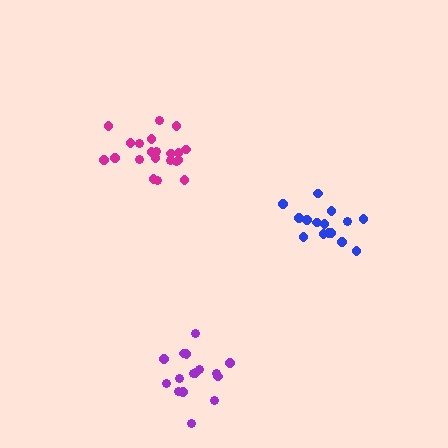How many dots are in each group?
Group 1: 16 dots, Group 2: 15 dots, Group 3: 21 dots (52 total).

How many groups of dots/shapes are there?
There are 3 groups.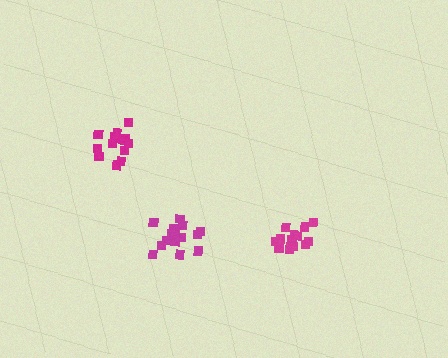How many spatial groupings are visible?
There are 3 spatial groupings.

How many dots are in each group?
Group 1: 16 dots, Group 2: 15 dots, Group 3: 15 dots (46 total).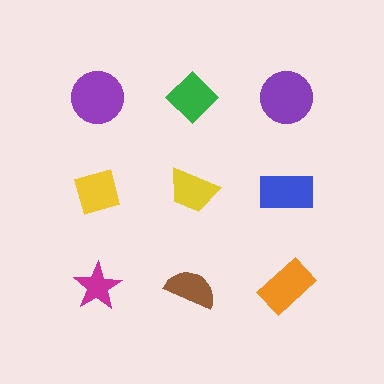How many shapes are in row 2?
3 shapes.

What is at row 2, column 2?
A yellow trapezoid.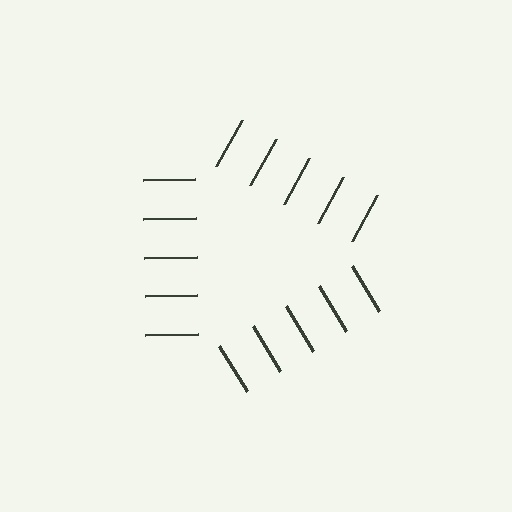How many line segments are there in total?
15 — 5 along each of the 3 edges.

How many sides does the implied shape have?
3 sides — the line-ends trace a triangle.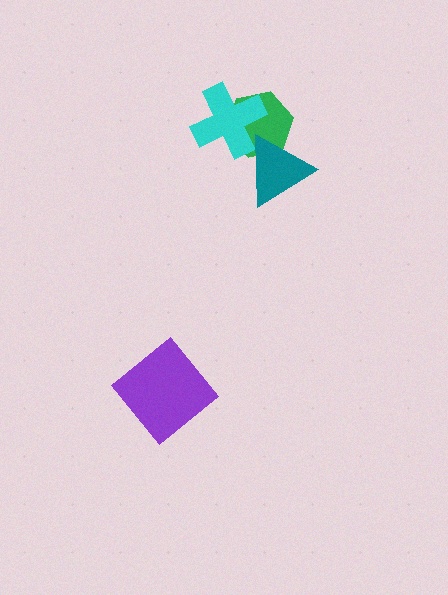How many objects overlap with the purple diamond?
0 objects overlap with the purple diamond.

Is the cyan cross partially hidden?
Yes, it is partially covered by another shape.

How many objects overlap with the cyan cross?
2 objects overlap with the cyan cross.